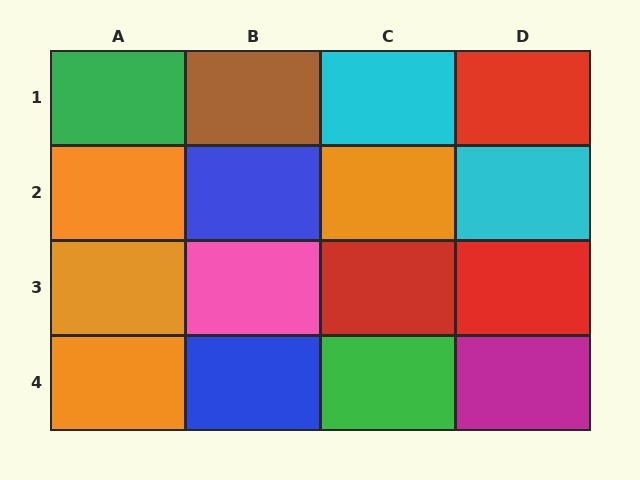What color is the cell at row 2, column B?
Blue.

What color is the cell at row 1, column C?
Cyan.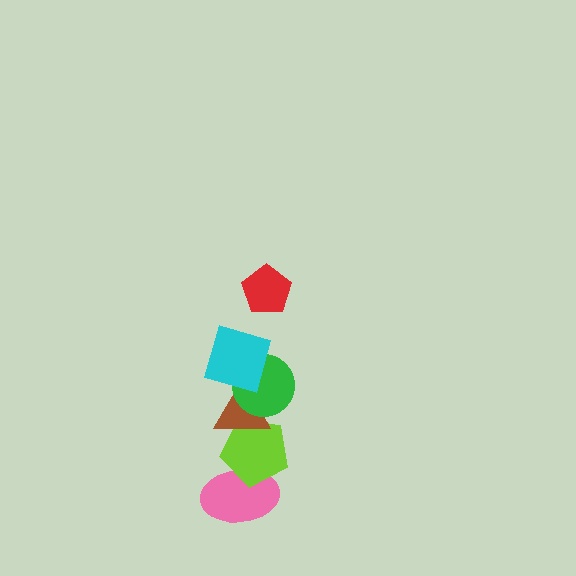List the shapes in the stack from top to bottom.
From top to bottom: the red pentagon, the cyan square, the green circle, the brown triangle, the lime pentagon, the pink ellipse.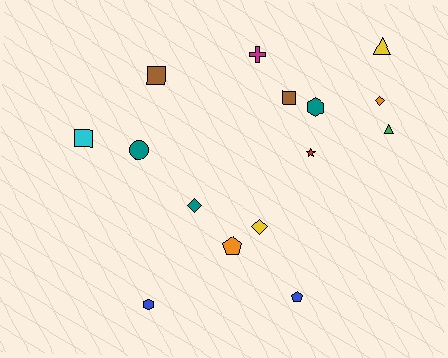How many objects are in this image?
There are 15 objects.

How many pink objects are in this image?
There are no pink objects.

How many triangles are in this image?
There are 2 triangles.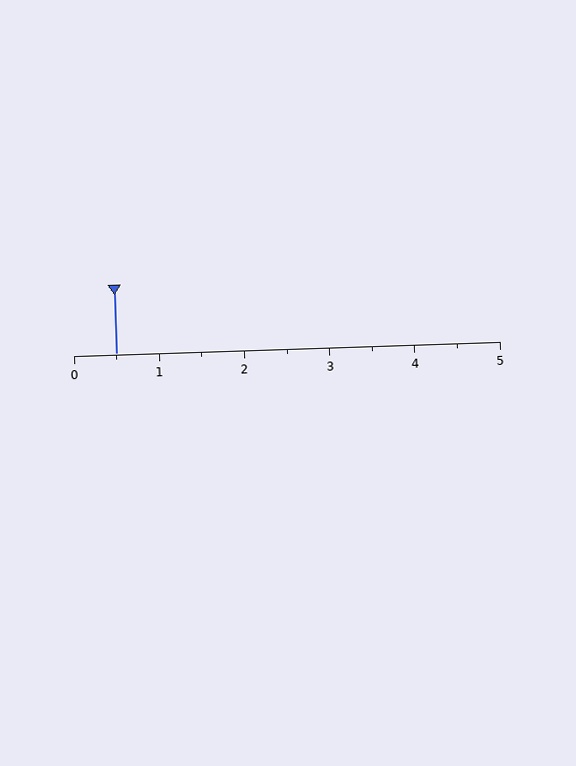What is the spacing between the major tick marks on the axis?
The major ticks are spaced 1 apart.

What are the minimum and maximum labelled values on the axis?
The axis runs from 0 to 5.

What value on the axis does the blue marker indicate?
The marker indicates approximately 0.5.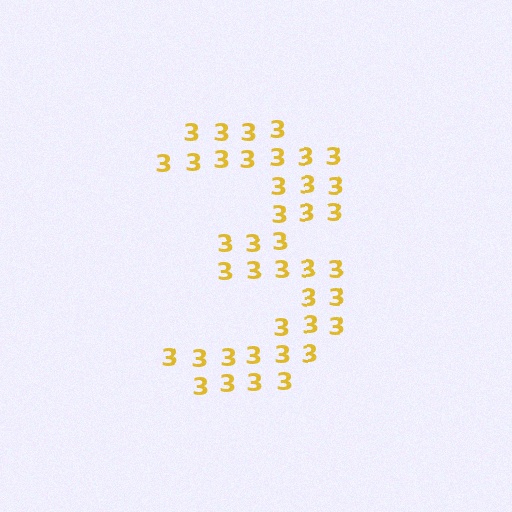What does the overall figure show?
The overall figure shows the digit 3.